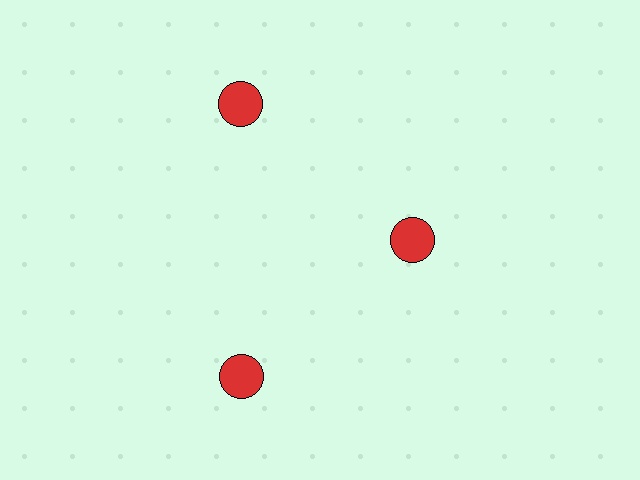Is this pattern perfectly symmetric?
No. The 3 red circles are arranged in a ring, but one element near the 3 o'clock position is pulled inward toward the center, breaking the 3-fold rotational symmetry.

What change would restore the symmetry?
The symmetry would be restored by moving it outward, back onto the ring so that all 3 circles sit at equal angles and equal distance from the center.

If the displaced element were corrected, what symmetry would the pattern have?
It would have 3-fold rotational symmetry — the pattern would map onto itself every 120 degrees.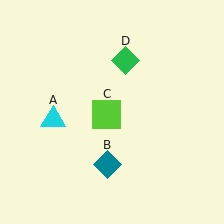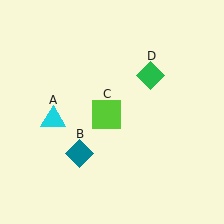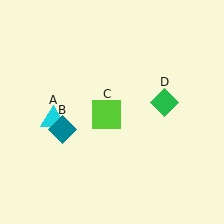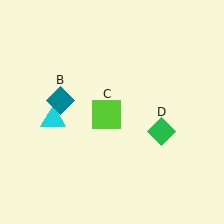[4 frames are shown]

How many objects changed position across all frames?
2 objects changed position: teal diamond (object B), green diamond (object D).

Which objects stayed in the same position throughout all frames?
Cyan triangle (object A) and lime square (object C) remained stationary.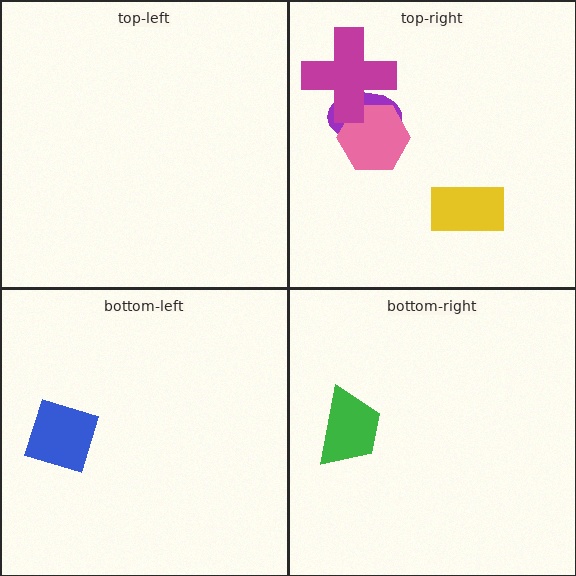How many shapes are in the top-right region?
4.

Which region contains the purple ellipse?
The top-right region.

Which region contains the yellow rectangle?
The top-right region.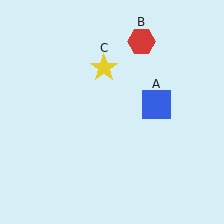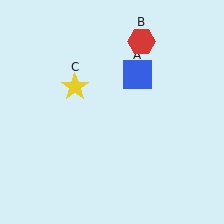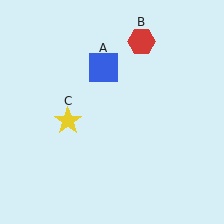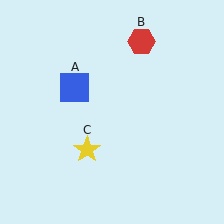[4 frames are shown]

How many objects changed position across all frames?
2 objects changed position: blue square (object A), yellow star (object C).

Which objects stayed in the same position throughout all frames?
Red hexagon (object B) remained stationary.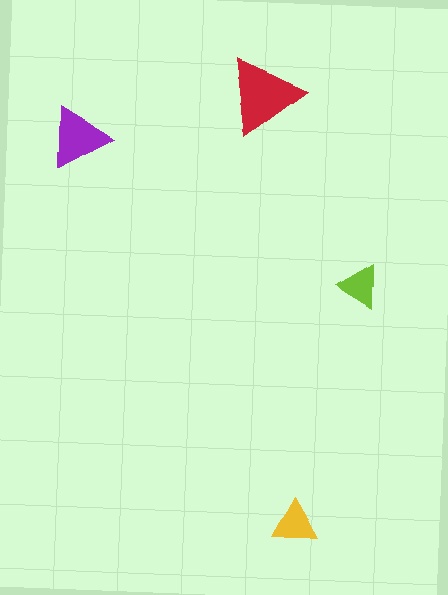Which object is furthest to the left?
The purple triangle is leftmost.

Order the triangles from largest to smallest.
the red one, the purple one, the yellow one, the lime one.